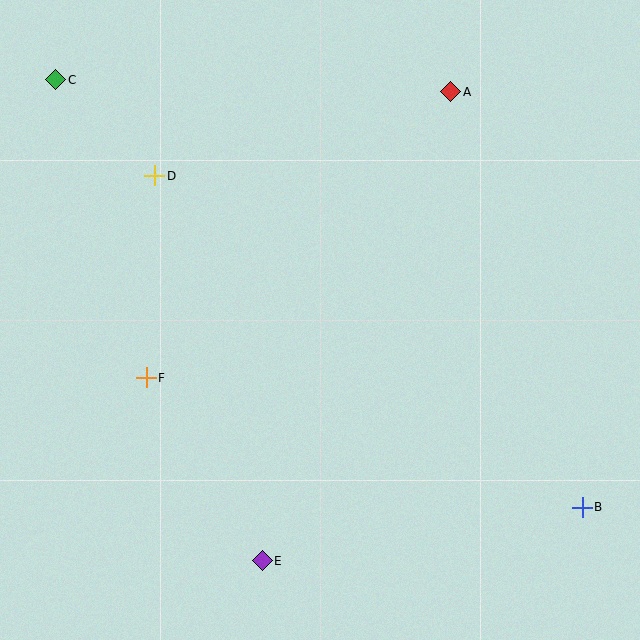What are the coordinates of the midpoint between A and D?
The midpoint between A and D is at (303, 134).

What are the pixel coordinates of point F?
Point F is at (146, 378).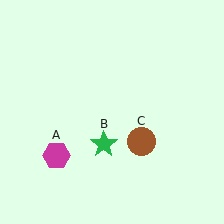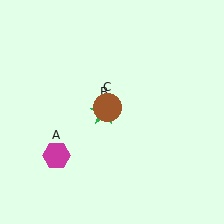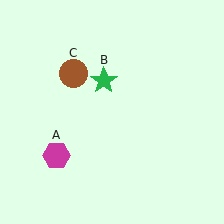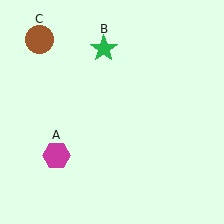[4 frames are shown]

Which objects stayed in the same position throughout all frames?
Magenta hexagon (object A) remained stationary.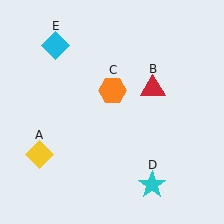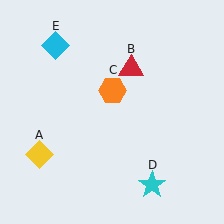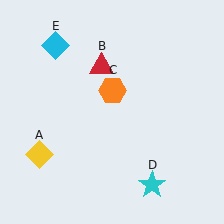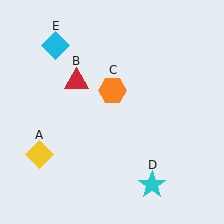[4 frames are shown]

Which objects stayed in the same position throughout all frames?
Yellow diamond (object A) and orange hexagon (object C) and cyan star (object D) and cyan diamond (object E) remained stationary.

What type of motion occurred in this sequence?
The red triangle (object B) rotated counterclockwise around the center of the scene.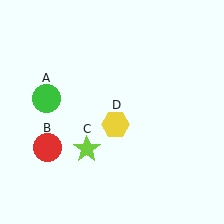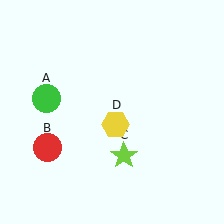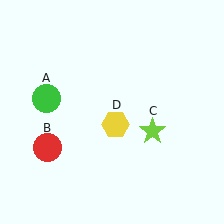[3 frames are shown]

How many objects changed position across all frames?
1 object changed position: lime star (object C).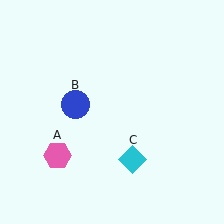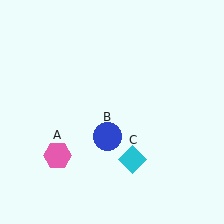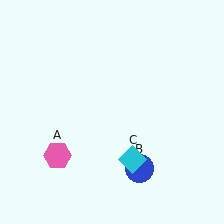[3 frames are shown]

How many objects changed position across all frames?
1 object changed position: blue circle (object B).